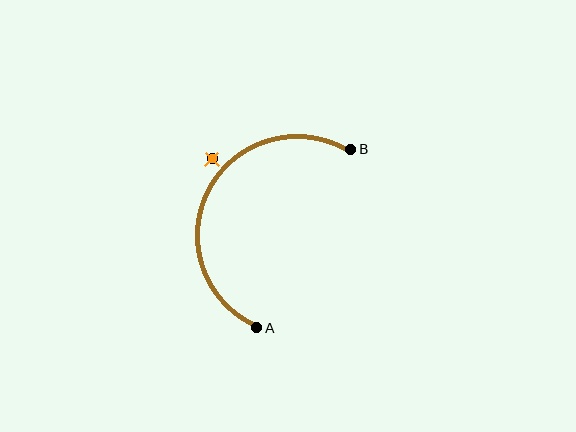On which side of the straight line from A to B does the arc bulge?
The arc bulges to the left of the straight line connecting A and B.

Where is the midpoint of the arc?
The arc midpoint is the point on the curve farthest from the straight line joining A and B. It sits to the left of that line.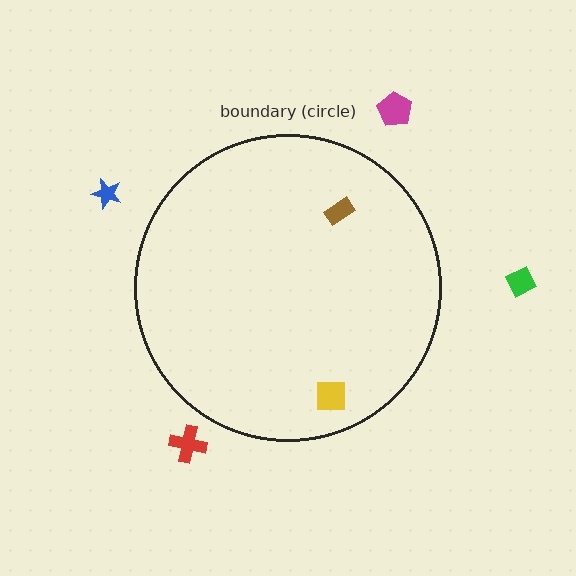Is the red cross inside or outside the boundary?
Outside.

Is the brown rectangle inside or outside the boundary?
Inside.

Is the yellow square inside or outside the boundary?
Inside.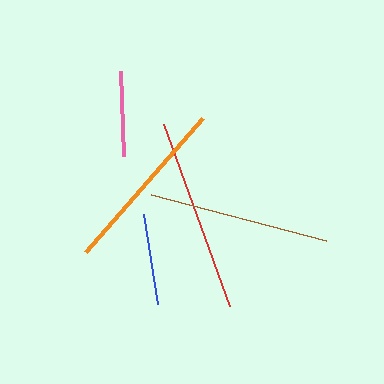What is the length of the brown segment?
The brown segment is approximately 181 pixels long.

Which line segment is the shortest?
The pink line is the shortest at approximately 86 pixels.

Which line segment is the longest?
The red line is the longest at approximately 194 pixels.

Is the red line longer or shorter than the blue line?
The red line is longer than the blue line.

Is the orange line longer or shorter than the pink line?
The orange line is longer than the pink line.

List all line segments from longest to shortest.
From longest to shortest: red, brown, orange, blue, pink.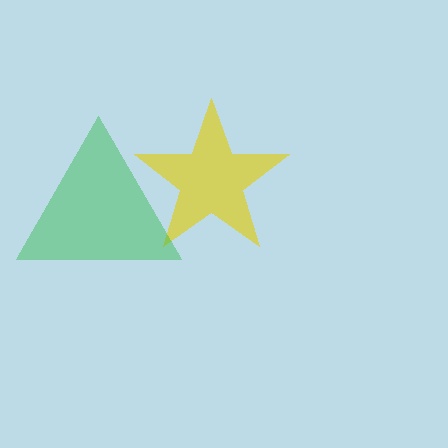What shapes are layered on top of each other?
The layered shapes are: a yellow star, a green triangle.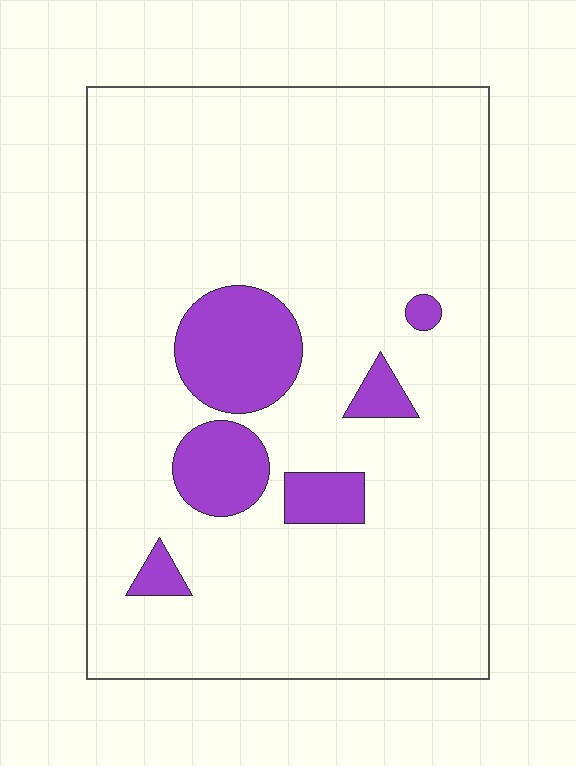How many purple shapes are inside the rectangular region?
6.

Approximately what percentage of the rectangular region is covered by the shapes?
Approximately 15%.